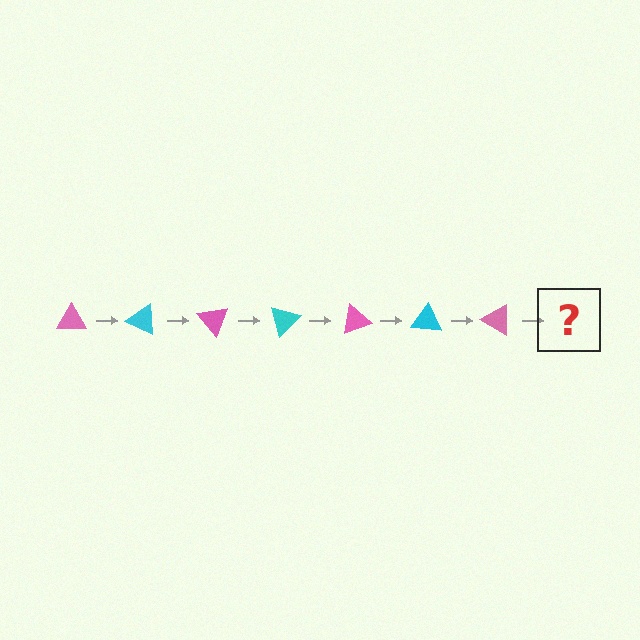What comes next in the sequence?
The next element should be a cyan triangle, rotated 175 degrees from the start.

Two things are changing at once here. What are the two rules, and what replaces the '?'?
The two rules are that it rotates 25 degrees each step and the color cycles through pink and cyan. The '?' should be a cyan triangle, rotated 175 degrees from the start.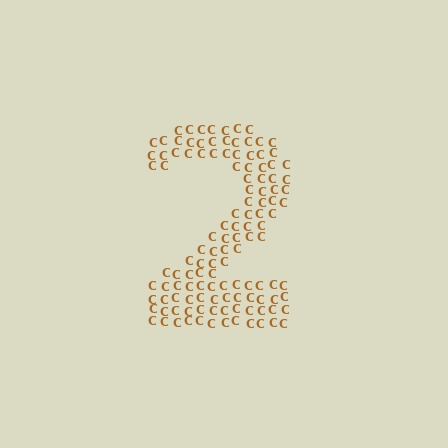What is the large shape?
The large shape is the digit 2.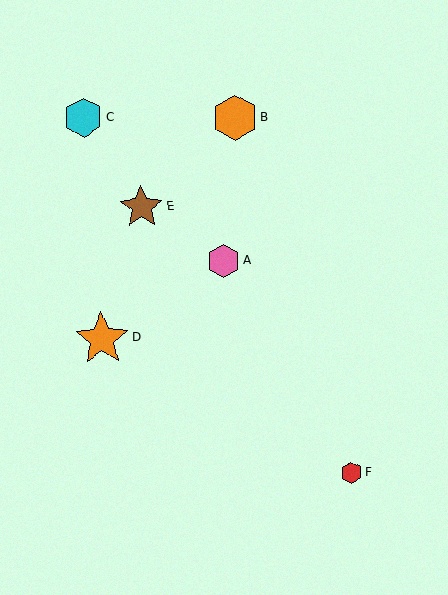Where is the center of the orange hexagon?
The center of the orange hexagon is at (235, 118).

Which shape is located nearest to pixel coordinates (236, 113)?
The orange hexagon (labeled B) at (235, 118) is nearest to that location.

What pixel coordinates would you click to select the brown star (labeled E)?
Click at (142, 207) to select the brown star E.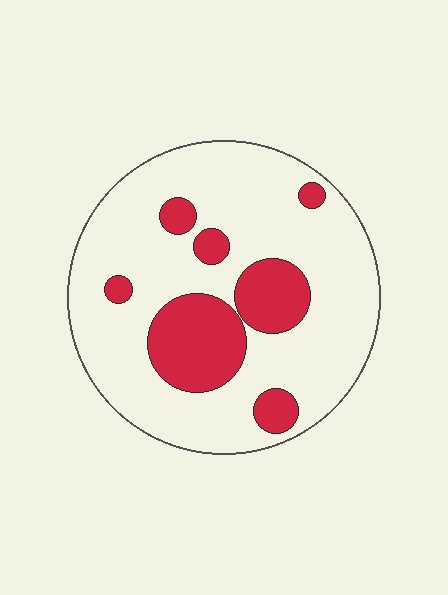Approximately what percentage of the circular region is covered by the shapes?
Approximately 25%.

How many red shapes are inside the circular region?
7.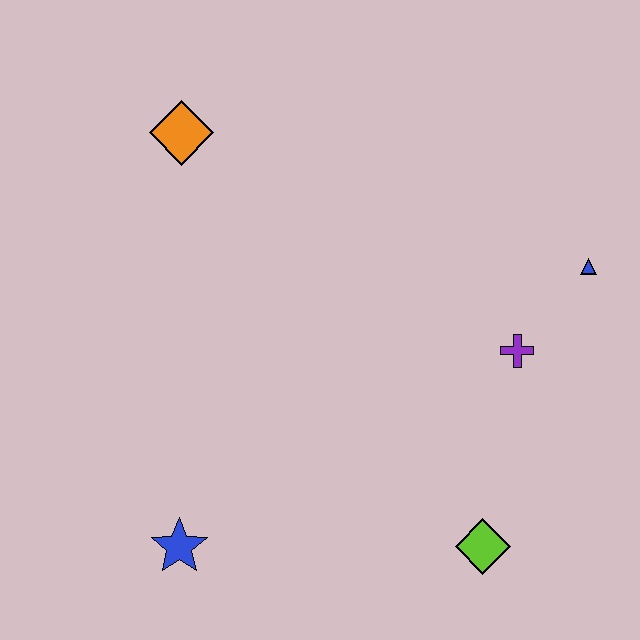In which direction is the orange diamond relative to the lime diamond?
The orange diamond is above the lime diamond.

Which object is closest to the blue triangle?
The purple cross is closest to the blue triangle.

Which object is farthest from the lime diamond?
The orange diamond is farthest from the lime diamond.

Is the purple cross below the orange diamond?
Yes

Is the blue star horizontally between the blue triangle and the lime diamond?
No